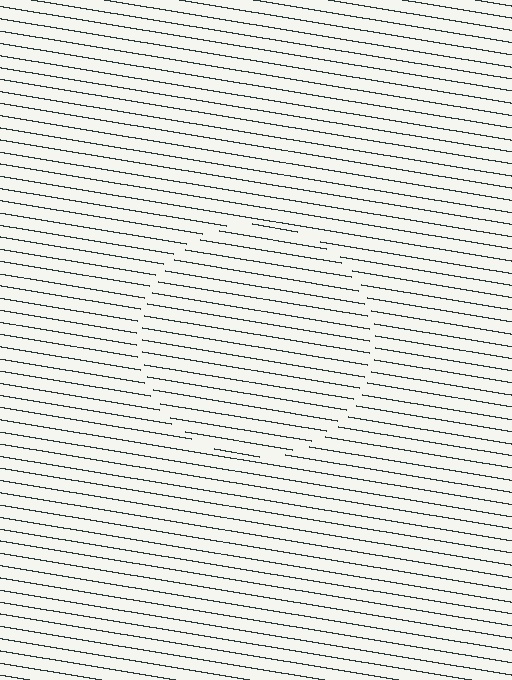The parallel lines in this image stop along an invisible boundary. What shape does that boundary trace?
An illusory circle. The interior of the shape contains the same grating, shifted by half a period — the contour is defined by the phase discontinuity where line-ends from the inner and outer gratings abut.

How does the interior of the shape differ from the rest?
The interior of the shape contains the same grating, shifted by half a period — the contour is defined by the phase discontinuity where line-ends from the inner and outer gratings abut.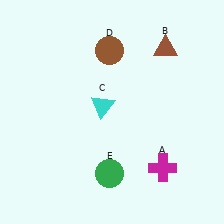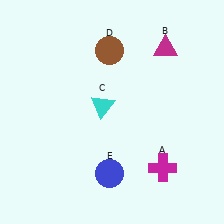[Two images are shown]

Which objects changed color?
B changed from brown to magenta. E changed from green to blue.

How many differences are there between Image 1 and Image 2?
There are 2 differences between the two images.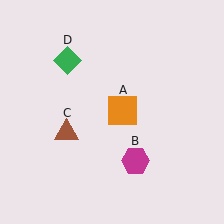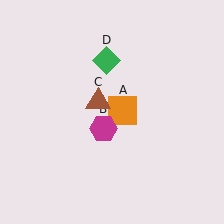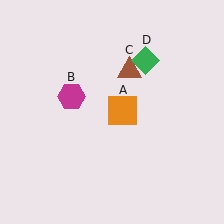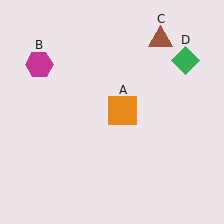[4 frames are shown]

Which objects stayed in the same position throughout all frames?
Orange square (object A) remained stationary.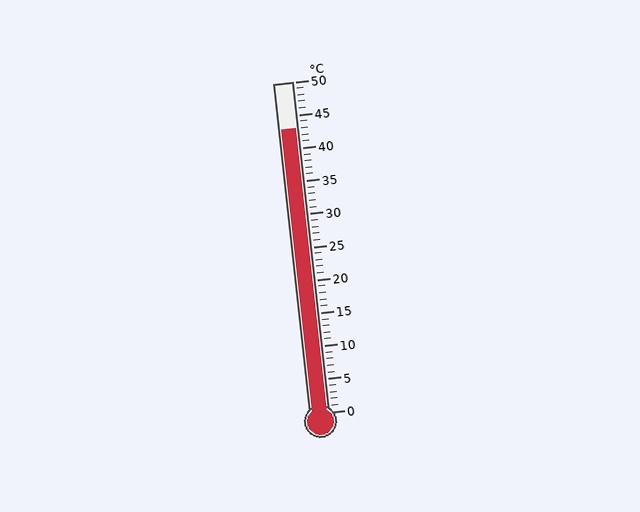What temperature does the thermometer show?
The thermometer shows approximately 43°C.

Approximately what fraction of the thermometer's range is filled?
The thermometer is filled to approximately 85% of its range.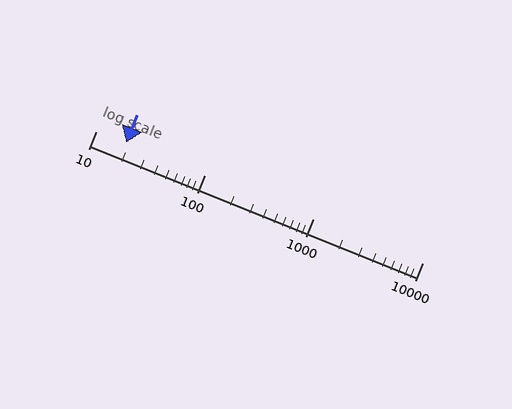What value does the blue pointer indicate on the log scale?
The pointer indicates approximately 19.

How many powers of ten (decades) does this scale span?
The scale spans 3 decades, from 10 to 10000.